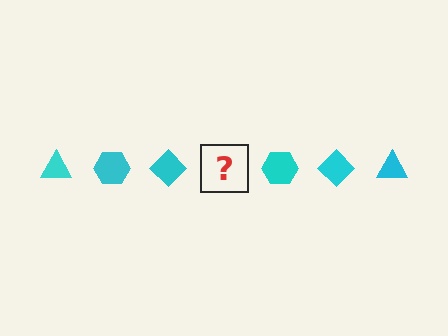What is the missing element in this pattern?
The missing element is a cyan triangle.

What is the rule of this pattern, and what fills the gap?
The rule is that the pattern cycles through triangle, hexagon, diamond shapes in cyan. The gap should be filled with a cyan triangle.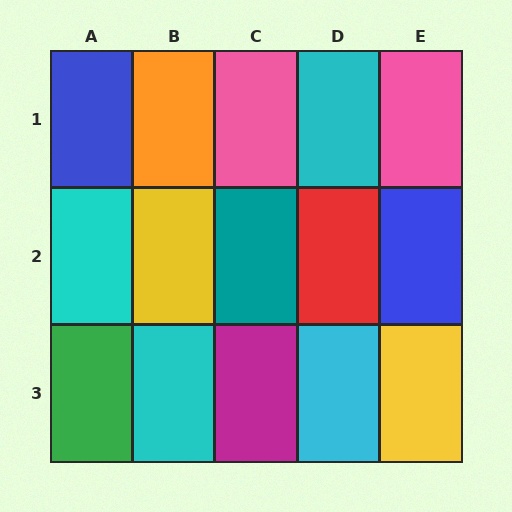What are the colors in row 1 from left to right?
Blue, orange, pink, cyan, pink.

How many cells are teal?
1 cell is teal.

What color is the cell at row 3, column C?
Magenta.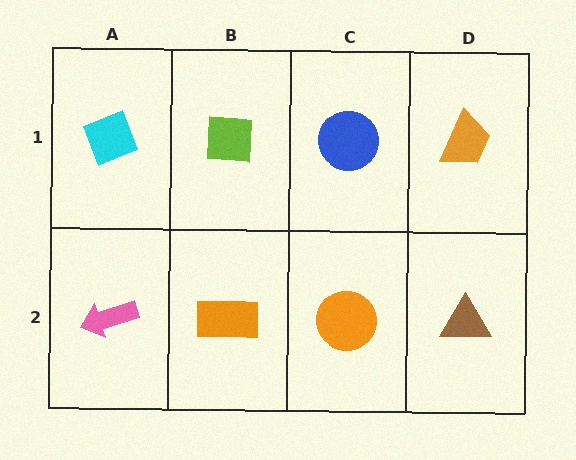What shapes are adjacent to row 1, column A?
A pink arrow (row 2, column A), a lime square (row 1, column B).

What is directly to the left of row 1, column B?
A cyan diamond.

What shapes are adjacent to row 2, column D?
An orange trapezoid (row 1, column D), an orange circle (row 2, column C).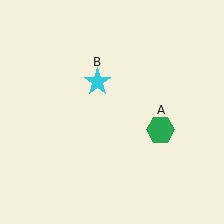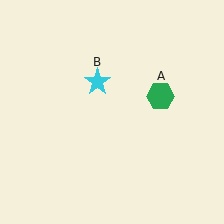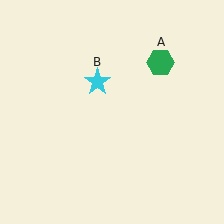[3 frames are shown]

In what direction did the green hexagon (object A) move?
The green hexagon (object A) moved up.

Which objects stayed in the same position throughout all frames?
Cyan star (object B) remained stationary.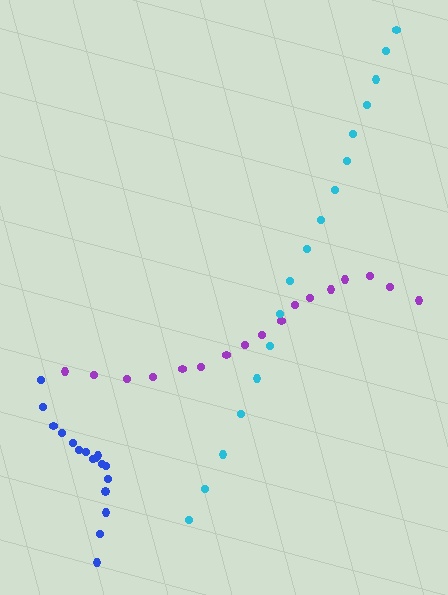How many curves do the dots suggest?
There are 3 distinct paths.